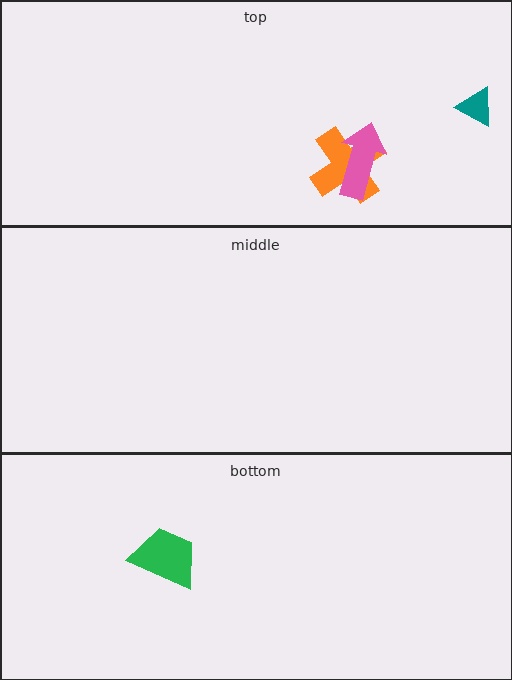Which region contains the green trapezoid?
The bottom region.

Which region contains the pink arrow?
The top region.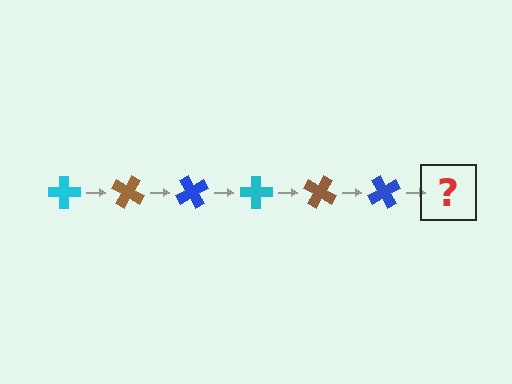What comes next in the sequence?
The next element should be a cyan cross, rotated 180 degrees from the start.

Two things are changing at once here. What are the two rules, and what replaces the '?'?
The two rules are that it rotates 30 degrees each step and the color cycles through cyan, brown, and blue. The '?' should be a cyan cross, rotated 180 degrees from the start.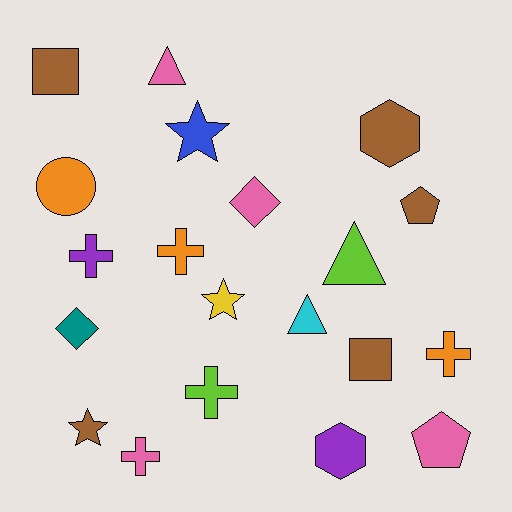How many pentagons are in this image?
There are 2 pentagons.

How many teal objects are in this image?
There is 1 teal object.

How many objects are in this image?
There are 20 objects.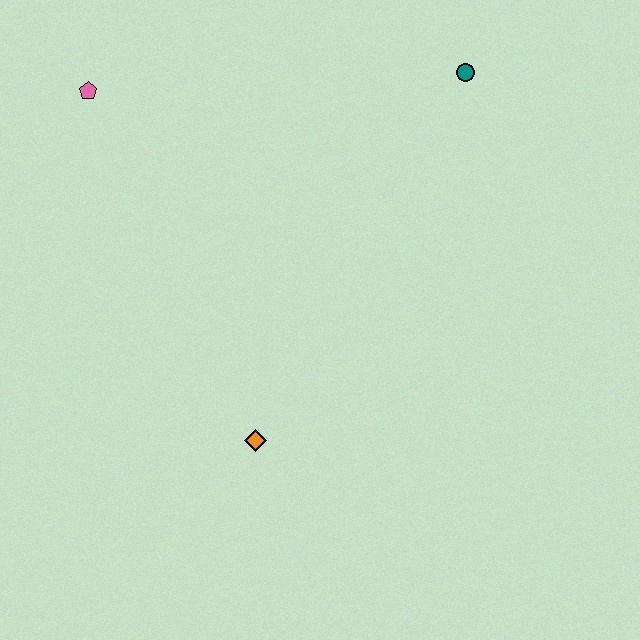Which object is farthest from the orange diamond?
The teal circle is farthest from the orange diamond.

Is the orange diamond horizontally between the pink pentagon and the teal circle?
Yes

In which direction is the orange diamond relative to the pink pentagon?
The orange diamond is below the pink pentagon.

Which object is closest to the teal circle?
The pink pentagon is closest to the teal circle.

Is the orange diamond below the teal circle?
Yes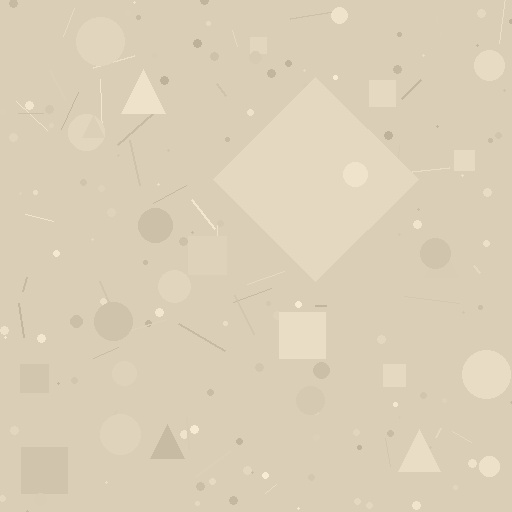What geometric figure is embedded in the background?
A diamond is embedded in the background.